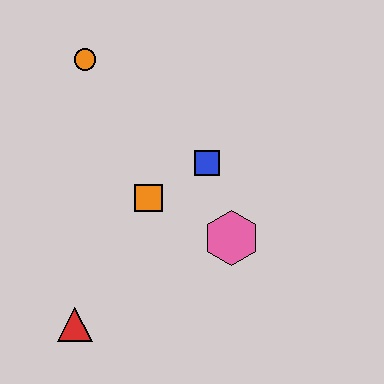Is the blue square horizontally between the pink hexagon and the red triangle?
Yes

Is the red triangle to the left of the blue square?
Yes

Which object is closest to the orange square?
The blue square is closest to the orange square.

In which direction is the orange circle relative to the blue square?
The orange circle is to the left of the blue square.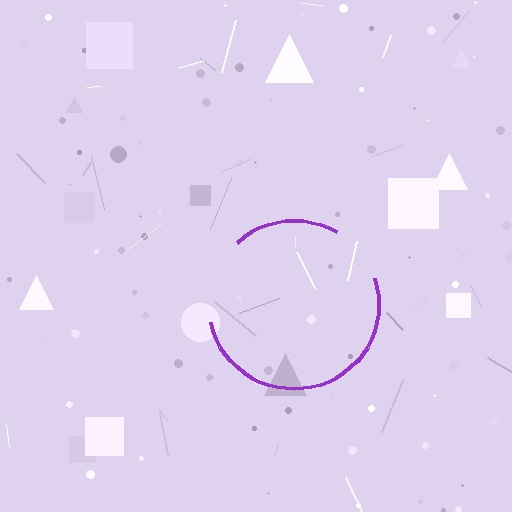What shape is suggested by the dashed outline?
The dashed outline suggests a circle.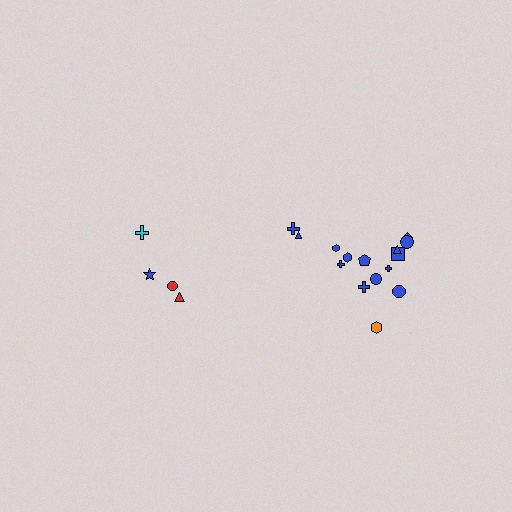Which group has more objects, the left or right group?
The right group.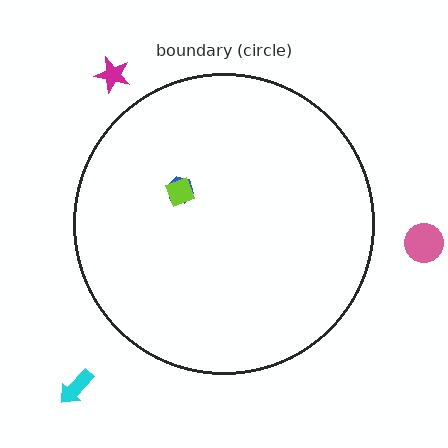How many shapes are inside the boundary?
2 inside, 3 outside.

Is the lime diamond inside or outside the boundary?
Inside.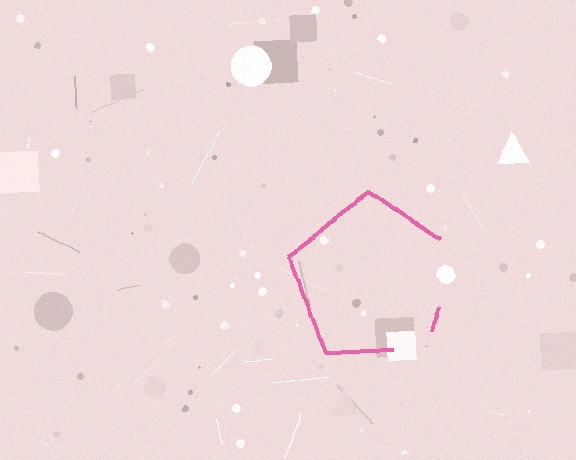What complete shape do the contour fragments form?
The contour fragments form a pentagon.